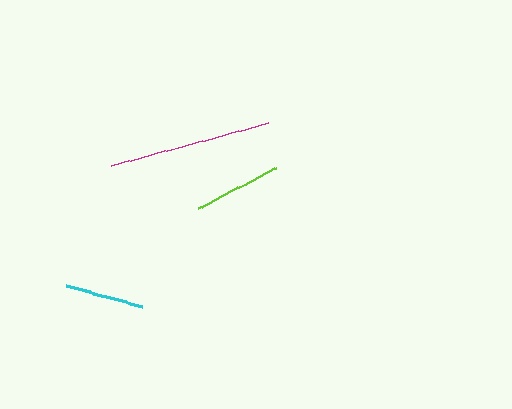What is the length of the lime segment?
The lime segment is approximately 88 pixels long.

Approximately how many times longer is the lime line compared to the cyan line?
The lime line is approximately 1.1 times the length of the cyan line.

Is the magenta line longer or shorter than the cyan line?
The magenta line is longer than the cyan line.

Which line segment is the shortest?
The cyan line is the shortest at approximately 79 pixels.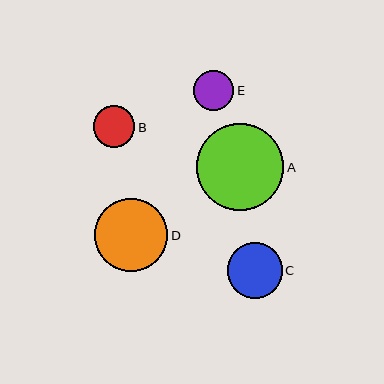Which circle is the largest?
Circle A is the largest with a size of approximately 87 pixels.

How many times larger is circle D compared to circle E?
Circle D is approximately 1.8 times the size of circle E.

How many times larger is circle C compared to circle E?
Circle C is approximately 1.4 times the size of circle E.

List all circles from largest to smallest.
From largest to smallest: A, D, C, B, E.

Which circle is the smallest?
Circle E is the smallest with a size of approximately 40 pixels.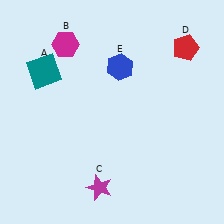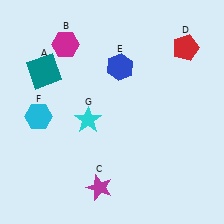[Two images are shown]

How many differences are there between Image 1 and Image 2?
There are 2 differences between the two images.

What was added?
A cyan hexagon (F), a cyan star (G) were added in Image 2.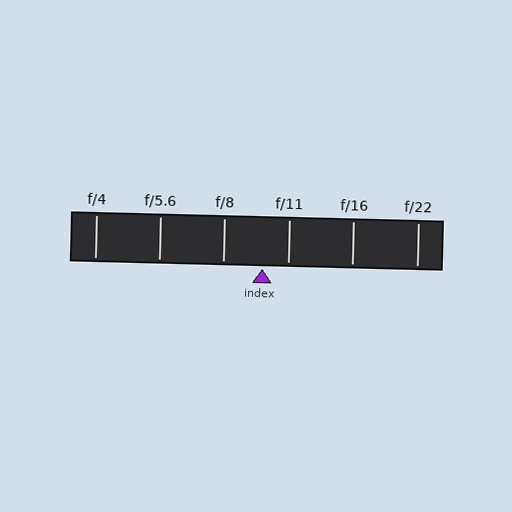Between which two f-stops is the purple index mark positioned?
The index mark is between f/8 and f/11.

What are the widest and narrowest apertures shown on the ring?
The widest aperture shown is f/4 and the narrowest is f/22.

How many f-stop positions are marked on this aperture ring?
There are 6 f-stop positions marked.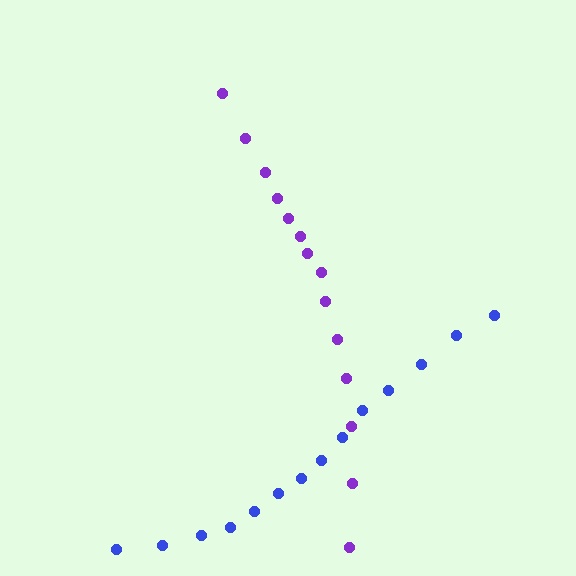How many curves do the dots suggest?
There are 2 distinct paths.